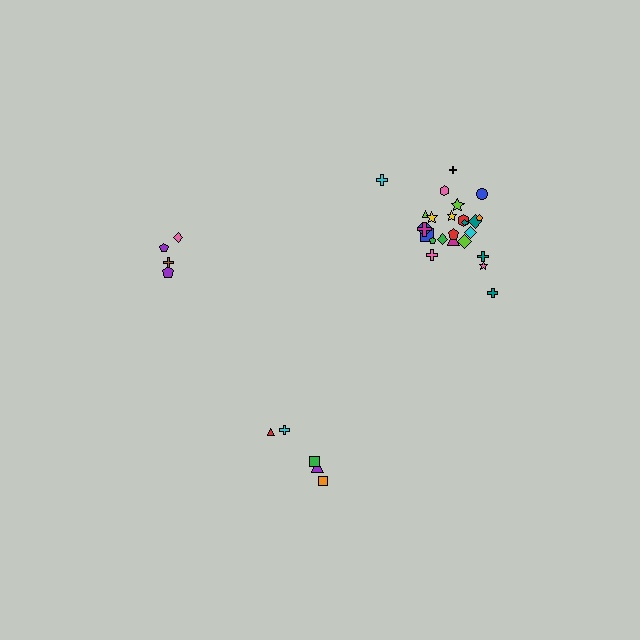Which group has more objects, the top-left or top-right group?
The top-right group.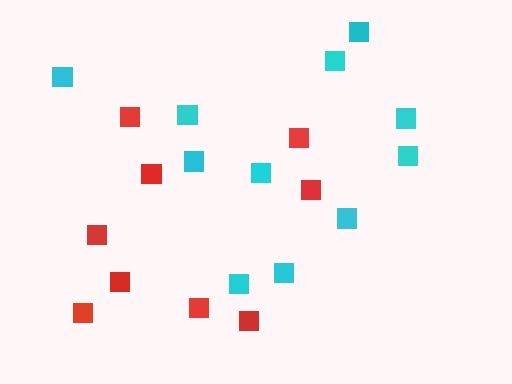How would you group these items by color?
There are 2 groups: one group of cyan squares (11) and one group of red squares (9).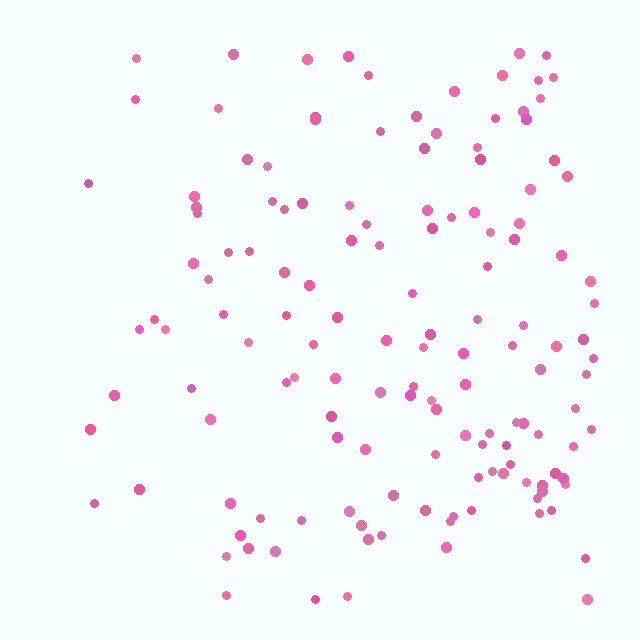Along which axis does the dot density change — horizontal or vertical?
Horizontal.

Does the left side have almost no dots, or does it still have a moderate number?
Still a moderate number, just noticeably fewer than the right.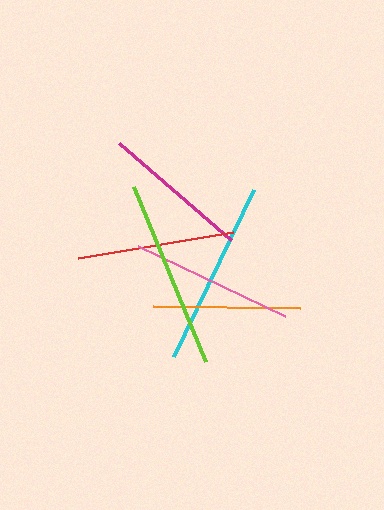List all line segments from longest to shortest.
From longest to shortest: lime, cyan, pink, red, magenta, orange.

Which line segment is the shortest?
The orange line is the shortest at approximately 147 pixels.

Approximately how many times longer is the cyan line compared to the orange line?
The cyan line is approximately 1.3 times the length of the orange line.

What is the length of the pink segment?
The pink segment is approximately 162 pixels long.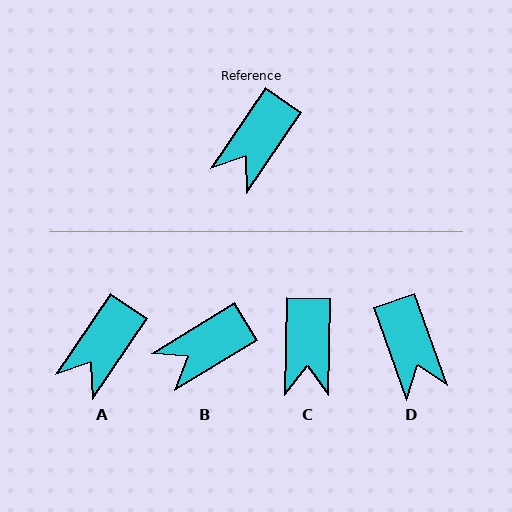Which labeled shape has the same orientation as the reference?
A.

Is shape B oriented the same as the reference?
No, it is off by about 25 degrees.